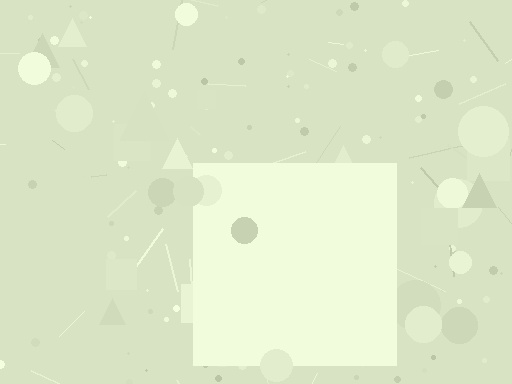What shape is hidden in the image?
A square is hidden in the image.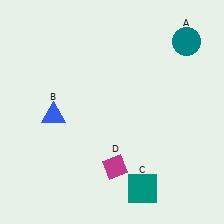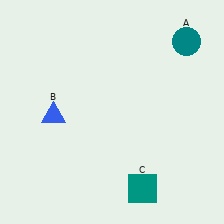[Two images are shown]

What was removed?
The magenta diamond (D) was removed in Image 2.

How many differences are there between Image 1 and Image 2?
There is 1 difference between the two images.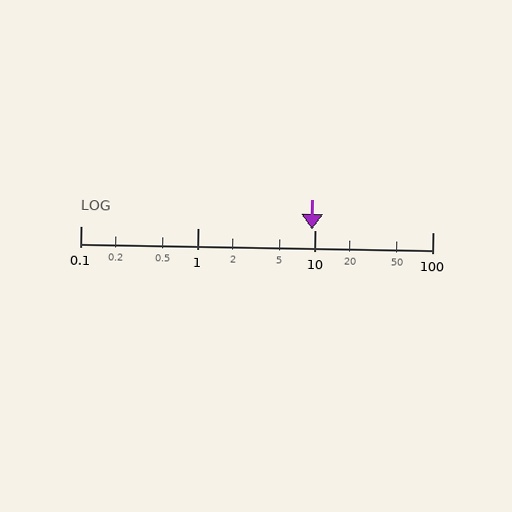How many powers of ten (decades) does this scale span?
The scale spans 3 decades, from 0.1 to 100.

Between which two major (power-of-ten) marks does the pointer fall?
The pointer is between 1 and 10.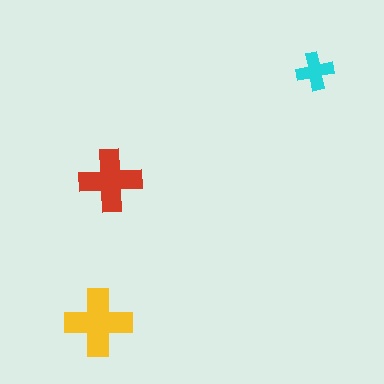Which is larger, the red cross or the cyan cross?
The red one.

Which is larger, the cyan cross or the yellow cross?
The yellow one.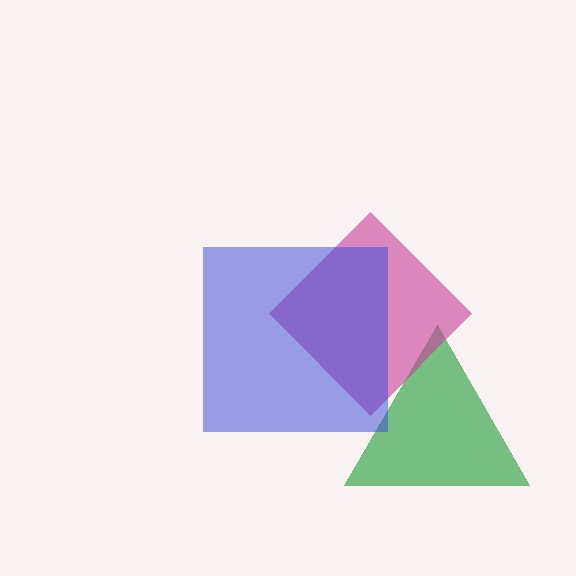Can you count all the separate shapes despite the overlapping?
Yes, there are 3 separate shapes.